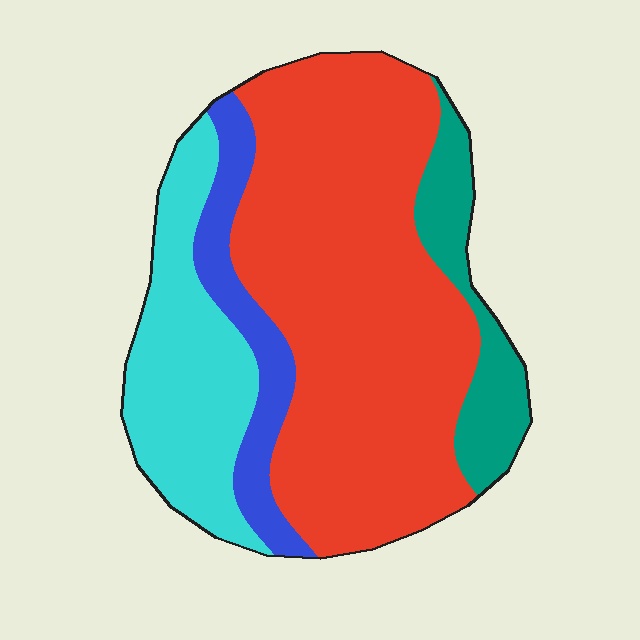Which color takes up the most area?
Red, at roughly 55%.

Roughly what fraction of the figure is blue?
Blue covers about 10% of the figure.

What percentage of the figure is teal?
Teal takes up about one tenth (1/10) of the figure.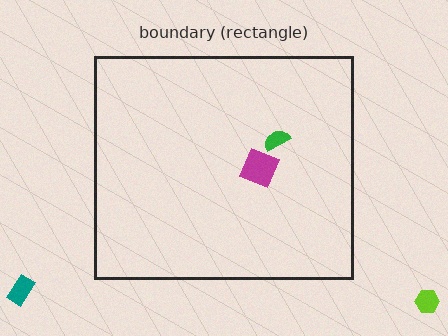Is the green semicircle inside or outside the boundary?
Inside.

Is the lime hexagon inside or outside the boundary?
Outside.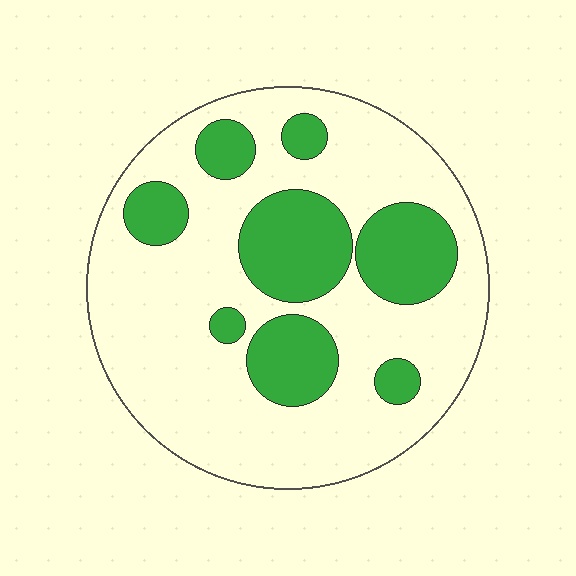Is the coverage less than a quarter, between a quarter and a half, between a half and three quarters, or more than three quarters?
Between a quarter and a half.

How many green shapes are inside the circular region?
8.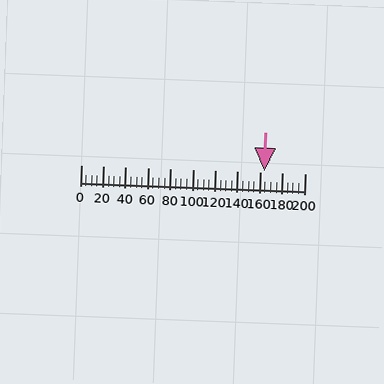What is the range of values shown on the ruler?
The ruler shows values from 0 to 200.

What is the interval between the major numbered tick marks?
The major tick marks are spaced 20 units apart.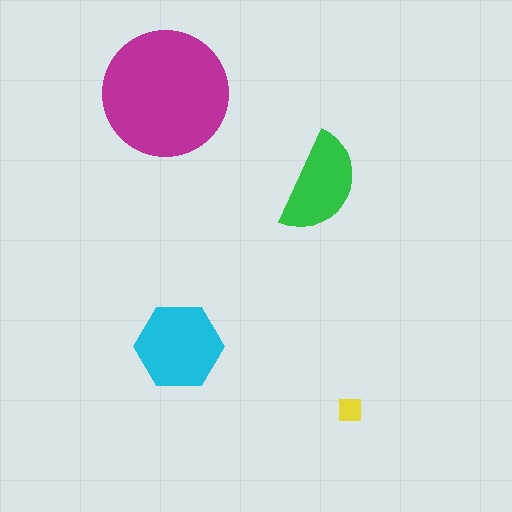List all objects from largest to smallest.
The magenta circle, the cyan hexagon, the green semicircle, the yellow square.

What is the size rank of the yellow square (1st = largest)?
4th.